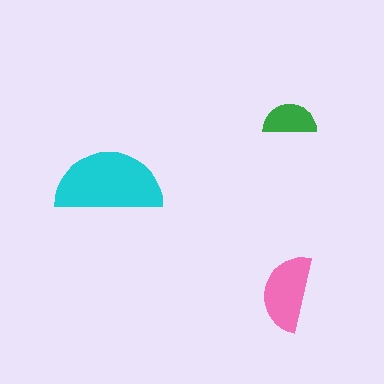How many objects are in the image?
There are 3 objects in the image.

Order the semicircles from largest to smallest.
the cyan one, the pink one, the green one.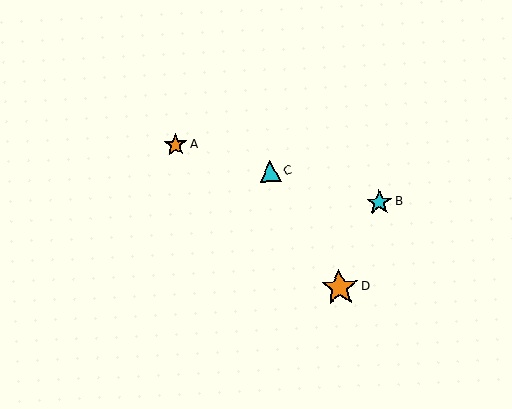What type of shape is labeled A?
Shape A is an orange star.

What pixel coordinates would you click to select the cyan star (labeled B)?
Click at (379, 202) to select the cyan star B.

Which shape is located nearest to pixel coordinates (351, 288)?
The orange star (labeled D) at (340, 288) is nearest to that location.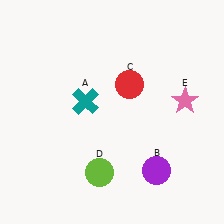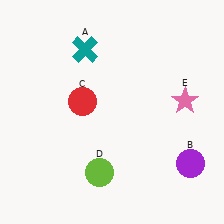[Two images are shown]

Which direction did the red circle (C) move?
The red circle (C) moved left.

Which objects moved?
The objects that moved are: the teal cross (A), the purple circle (B), the red circle (C).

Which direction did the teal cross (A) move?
The teal cross (A) moved up.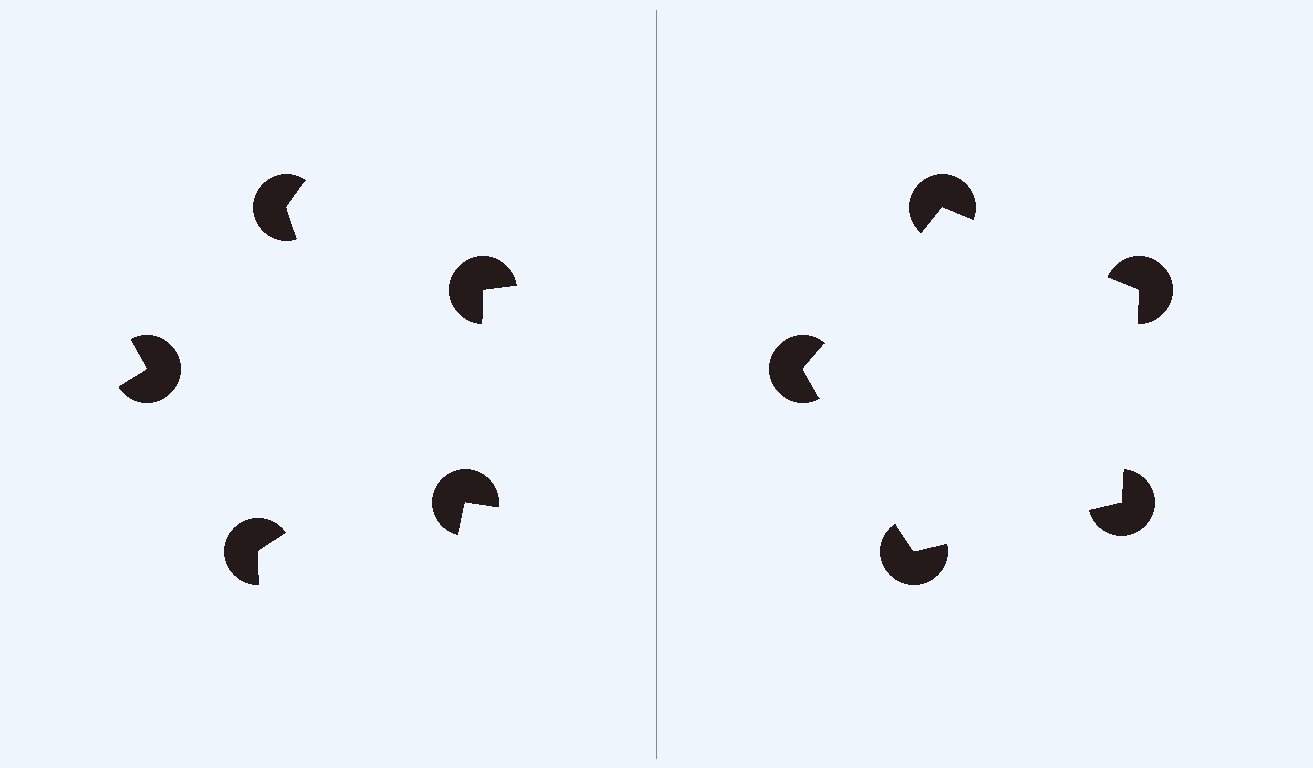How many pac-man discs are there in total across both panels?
10 — 5 on each side.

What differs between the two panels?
The pac-man discs are positioned identically on both sides; only the wedge orientations differ. On the right they align to a pentagon; on the left they are misaligned.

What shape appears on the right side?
An illusory pentagon.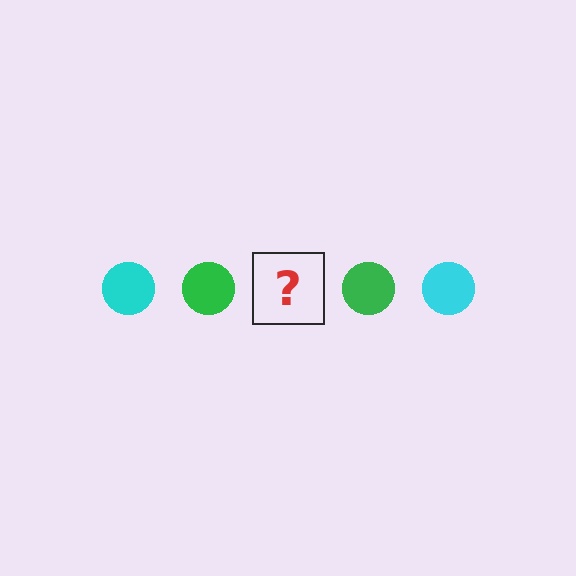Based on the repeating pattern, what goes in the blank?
The blank should be a cyan circle.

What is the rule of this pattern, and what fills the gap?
The rule is that the pattern cycles through cyan, green circles. The gap should be filled with a cyan circle.